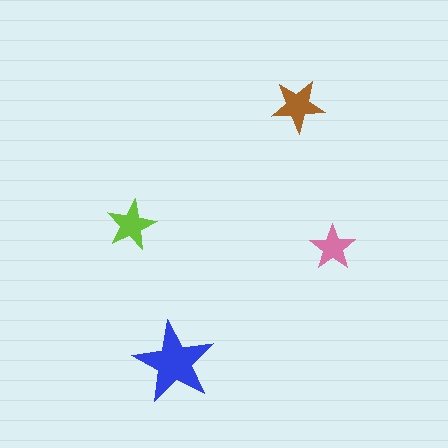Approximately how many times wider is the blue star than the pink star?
About 2 times wider.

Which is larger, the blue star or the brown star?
The blue one.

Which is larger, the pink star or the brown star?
The brown one.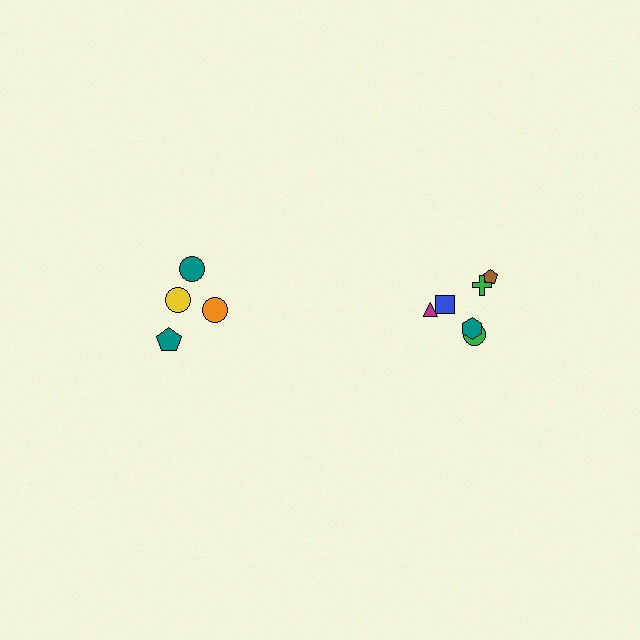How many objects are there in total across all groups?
There are 10 objects.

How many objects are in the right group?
There are 6 objects.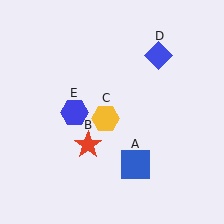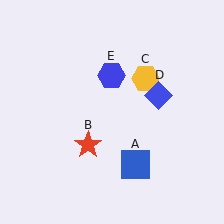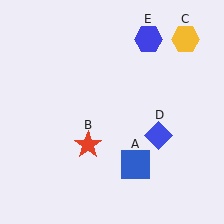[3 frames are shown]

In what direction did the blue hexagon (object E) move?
The blue hexagon (object E) moved up and to the right.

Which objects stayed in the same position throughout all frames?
Blue square (object A) and red star (object B) remained stationary.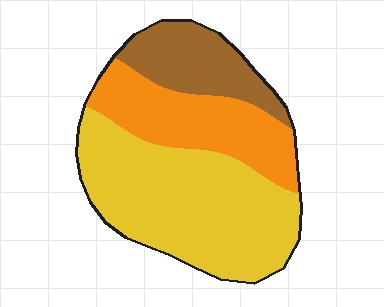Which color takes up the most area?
Yellow, at roughly 55%.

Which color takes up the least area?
Brown, at roughly 20%.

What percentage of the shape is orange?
Orange covers 28% of the shape.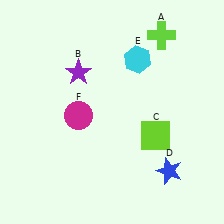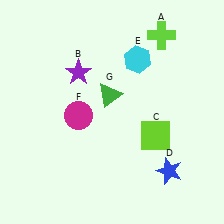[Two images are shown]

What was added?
A green triangle (G) was added in Image 2.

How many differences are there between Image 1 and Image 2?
There is 1 difference between the two images.